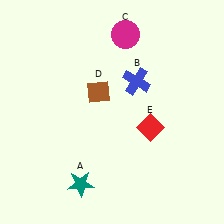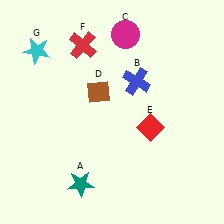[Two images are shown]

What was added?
A red cross (F), a cyan star (G) were added in Image 2.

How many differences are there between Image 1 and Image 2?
There are 2 differences between the two images.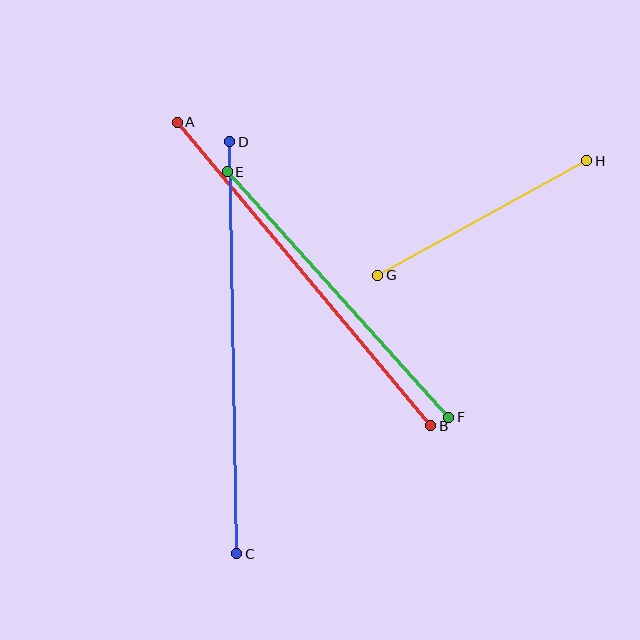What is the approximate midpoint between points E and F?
The midpoint is at approximately (338, 294) pixels.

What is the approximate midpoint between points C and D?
The midpoint is at approximately (233, 348) pixels.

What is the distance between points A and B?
The distance is approximately 395 pixels.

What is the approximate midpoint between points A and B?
The midpoint is at approximately (304, 274) pixels.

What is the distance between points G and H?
The distance is approximately 238 pixels.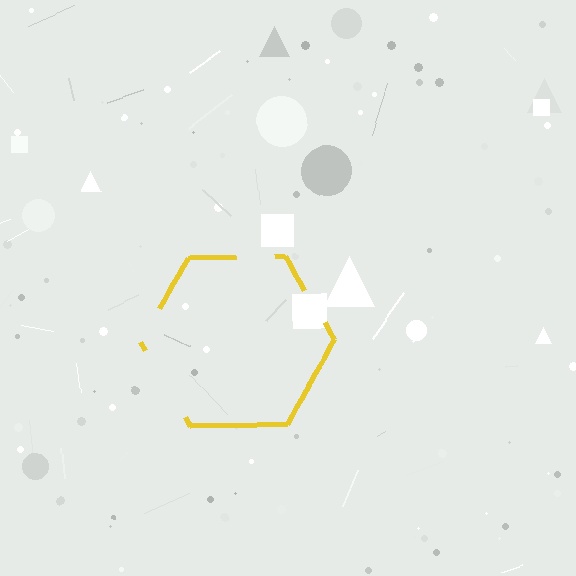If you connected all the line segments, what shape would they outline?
They would outline a hexagon.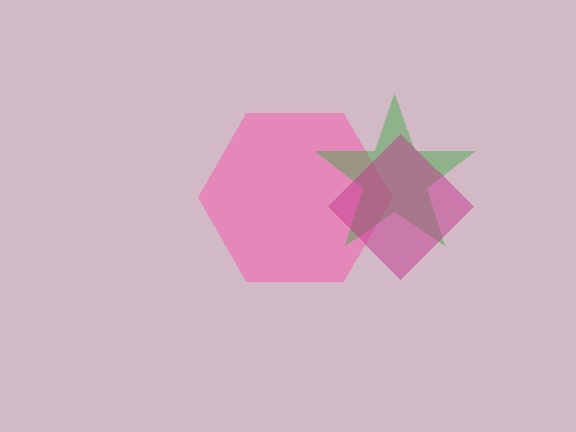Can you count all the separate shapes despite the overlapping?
Yes, there are 3 separate shapes.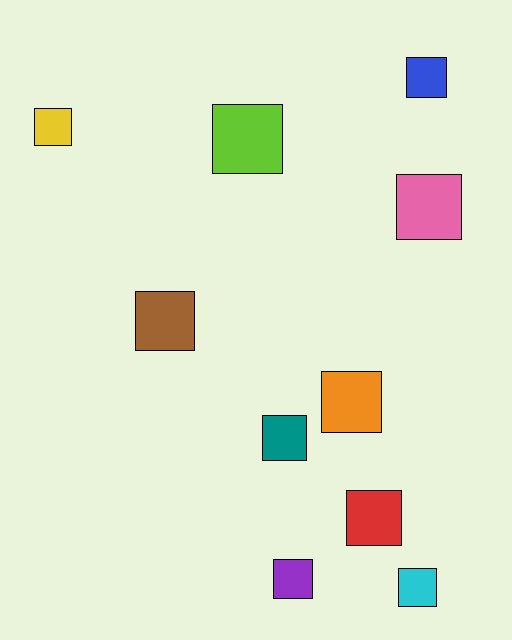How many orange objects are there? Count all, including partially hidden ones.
There is 1 orange object.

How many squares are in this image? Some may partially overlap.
There are 10 squares.